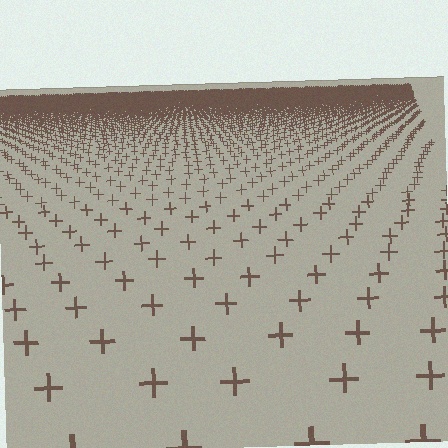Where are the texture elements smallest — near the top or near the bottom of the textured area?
Near the top.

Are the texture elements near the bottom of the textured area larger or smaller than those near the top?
Larger. Near the bottom, elements are closer to the viewer and appear at a bigger on-screen size.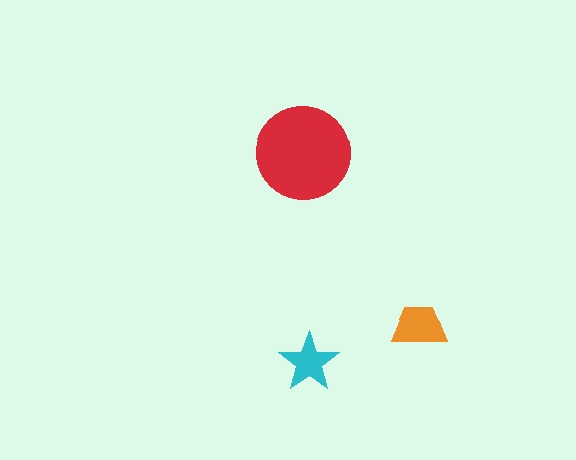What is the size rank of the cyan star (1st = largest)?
3rd.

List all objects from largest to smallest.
The red circle, the orange trapezoid, the cyan star.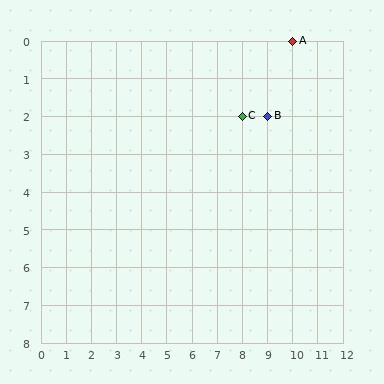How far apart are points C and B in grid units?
Points C and B are 1 column apart.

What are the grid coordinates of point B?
Point B is at grid coordinates (9, 2).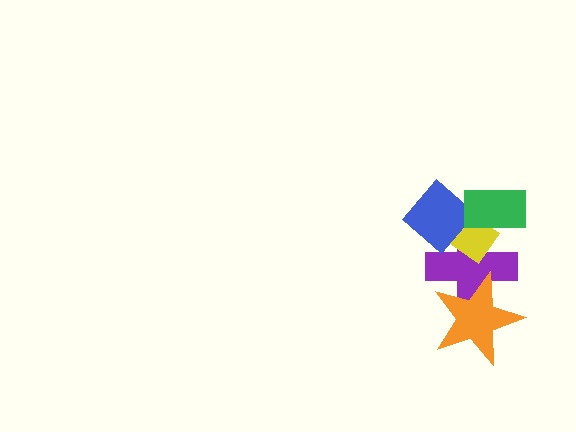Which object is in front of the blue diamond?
The green rectangle is in front of the blue diamond.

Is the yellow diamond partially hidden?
Yes, it is partially covered by another shape.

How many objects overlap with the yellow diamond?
3 objects overlap with the yellow diamond.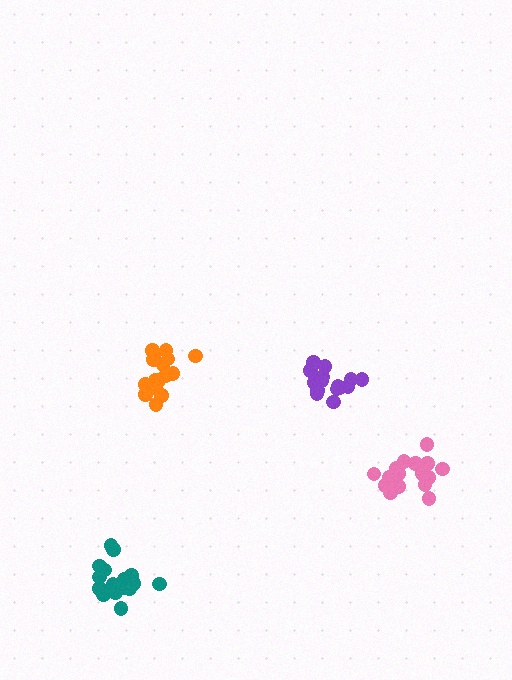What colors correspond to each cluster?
The clusters are colored: pink, teal, purple, orange.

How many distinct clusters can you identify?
There are 4 distinct clusters.